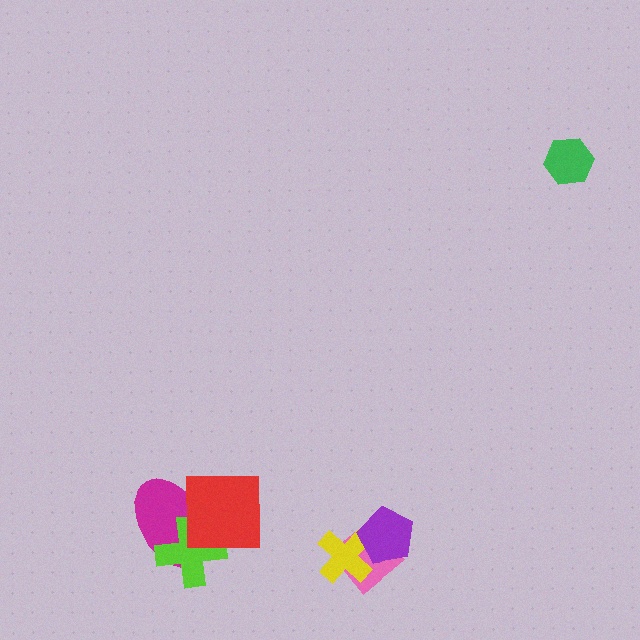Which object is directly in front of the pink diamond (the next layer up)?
The yellow cross is directly in front of the pink diamond.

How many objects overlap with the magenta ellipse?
2 objects overlap with the magenta ellipse.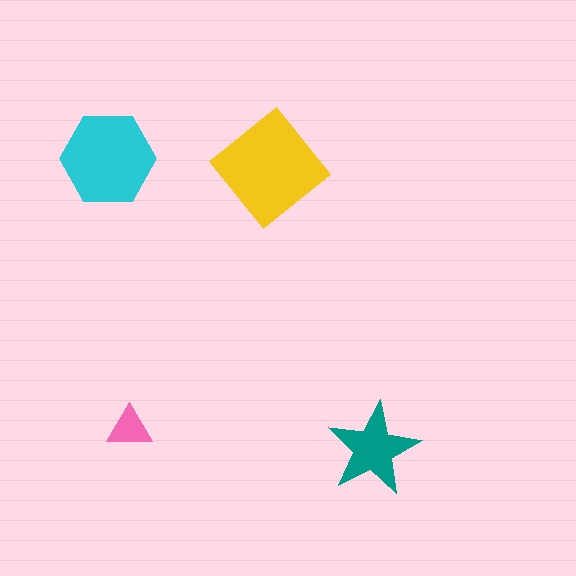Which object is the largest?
The yellow diamond.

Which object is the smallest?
The pink triangle.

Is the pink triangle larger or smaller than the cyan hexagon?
Smaller.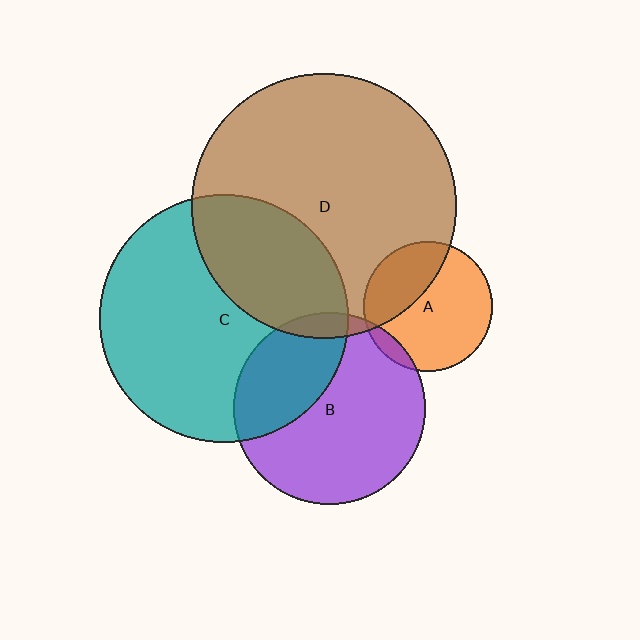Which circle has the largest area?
Circle D (brown).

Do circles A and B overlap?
Yes.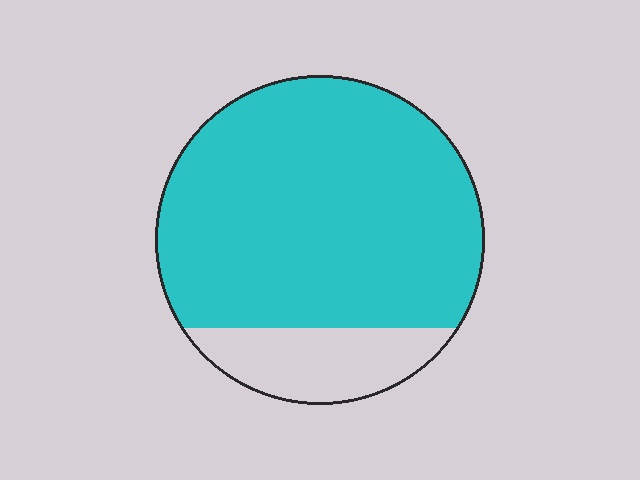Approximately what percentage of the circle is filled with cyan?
Approximately 80%.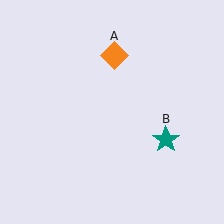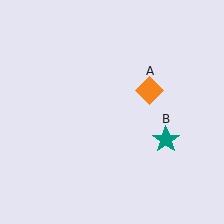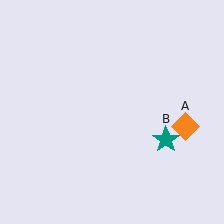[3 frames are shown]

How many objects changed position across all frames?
1 object changed position: orange diamond (object A).